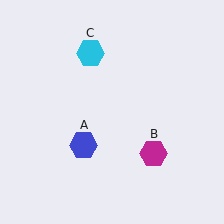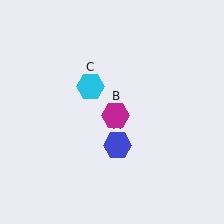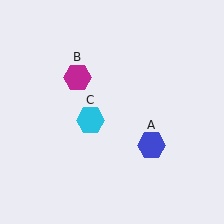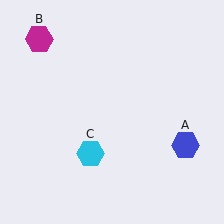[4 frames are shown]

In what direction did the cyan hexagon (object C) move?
The cyan hexagon (object C) moved down.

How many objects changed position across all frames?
3 objects changed position: blue hexagon (object A), magenta hexagon (object B), cyan hexagon (object C).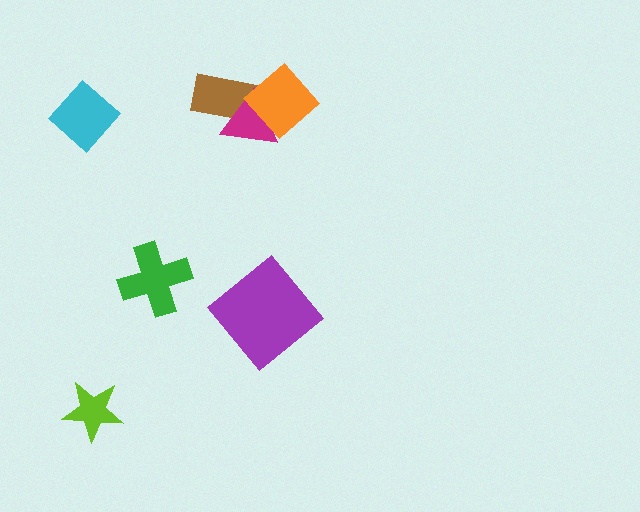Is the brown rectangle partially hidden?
Yes, it is partially covered by another shape.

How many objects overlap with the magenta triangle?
2 objects overlap with the magenta triangle.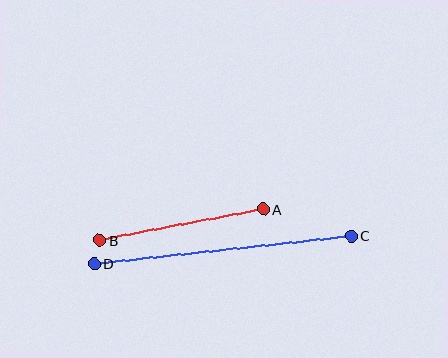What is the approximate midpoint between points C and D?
The midpoint is at approximately (223, 250) pixels.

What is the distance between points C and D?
The distance is approximately 258 pixels.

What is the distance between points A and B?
The distance is approximately 166 pixels.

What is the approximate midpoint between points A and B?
The midpoint is at approximately (181, 225) pixels.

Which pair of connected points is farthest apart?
Points C and D are farthest apart.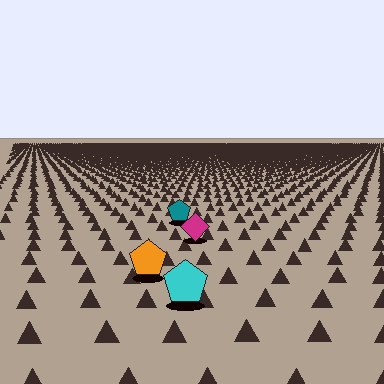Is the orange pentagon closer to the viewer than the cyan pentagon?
No. The cyan pentagon is closer — you can tell from the texture gradient: the ground texture is coarser near it.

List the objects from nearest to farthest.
From nearest to farthest: the cyan pentagon, the orange pentagon, the magenta diamond, the teal pentagon.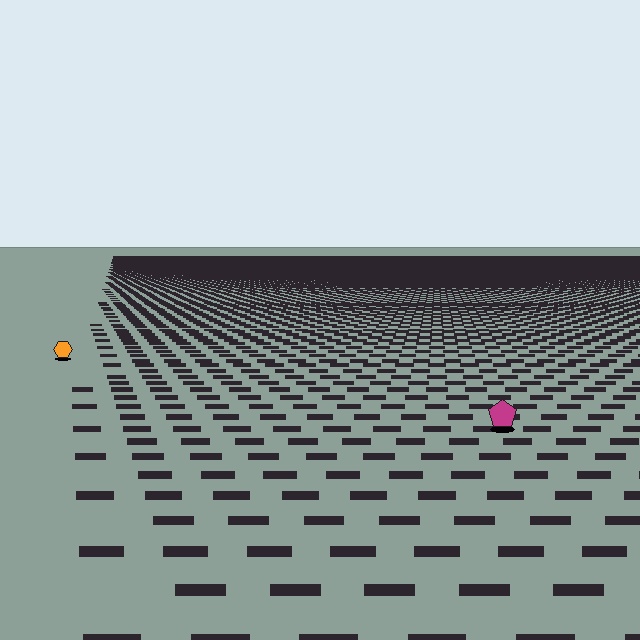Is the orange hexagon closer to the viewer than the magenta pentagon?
No. The magenta pentagon is closer — you can tell from the texture gradient: the ground texture is coarser near it.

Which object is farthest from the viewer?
The orange hexagon is farthest from the viewer. It appears smaller and the ground texture around it is denser.